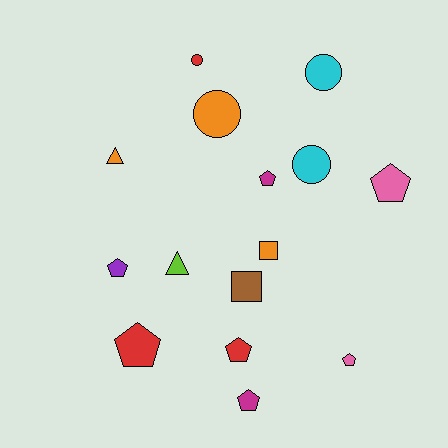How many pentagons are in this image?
There are 7 pentagons.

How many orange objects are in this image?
There are 3 orange objects.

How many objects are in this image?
There are 15 objects.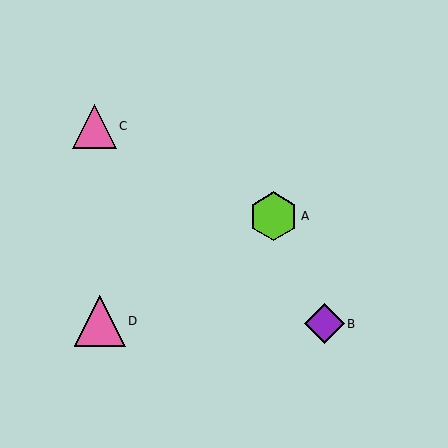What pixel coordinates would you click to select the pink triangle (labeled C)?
Click at (94, 126) to select the pink triangle C.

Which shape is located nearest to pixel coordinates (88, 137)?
The pink triangle (labeled C) at (94, 126) is nearest to that location.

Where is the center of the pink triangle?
The center of the pink triangle is at (100, 321).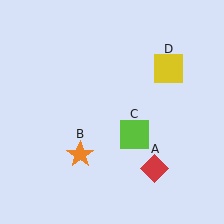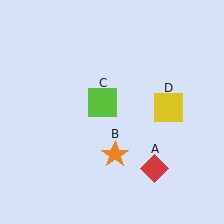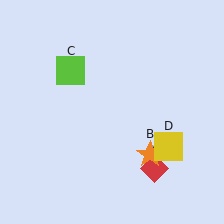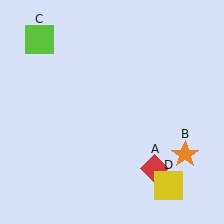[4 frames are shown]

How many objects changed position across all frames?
3 objects changed position: orange star (object B), lime square (object C), yellow square (object D).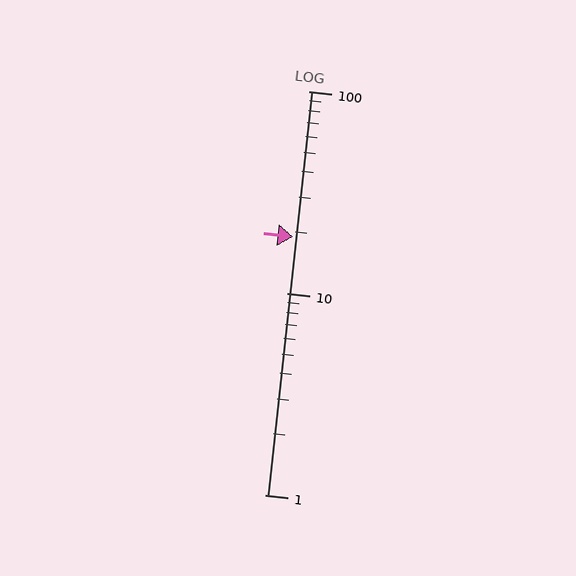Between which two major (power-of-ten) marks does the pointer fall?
The pointer is between 10 and 100.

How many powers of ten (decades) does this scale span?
The scale spans 2 decades, from 1 to 100.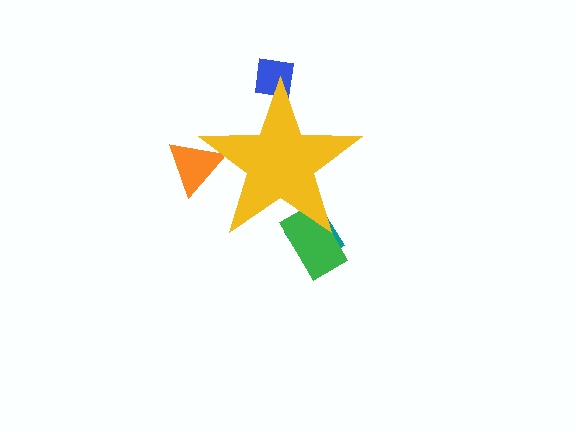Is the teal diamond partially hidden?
Yes, the teal diamond is partially hidden behind the yellow star.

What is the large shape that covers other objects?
A yellow star.